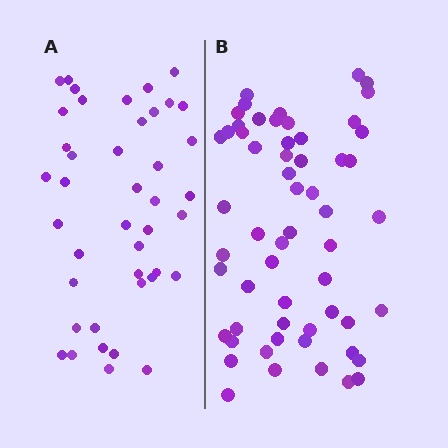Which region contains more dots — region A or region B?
Region B (the right region) has more dots.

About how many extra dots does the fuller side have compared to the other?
Region B has approximately 15 more dots than region A.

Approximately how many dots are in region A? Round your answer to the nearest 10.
About 40 dots. (The exact count is 42, which rounds to 40.)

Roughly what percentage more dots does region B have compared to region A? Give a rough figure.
About 40% more.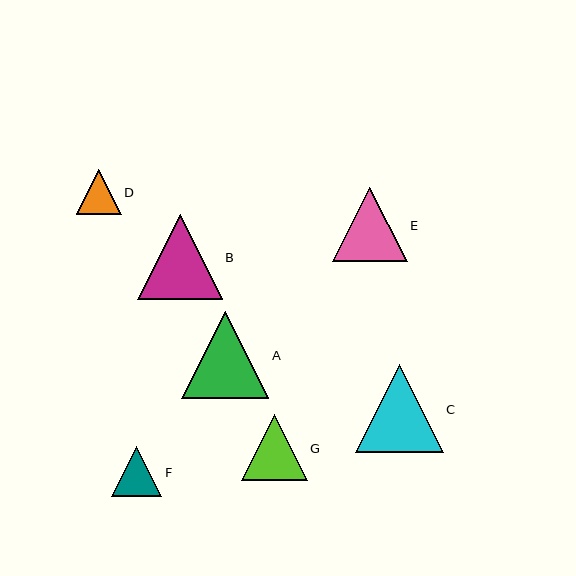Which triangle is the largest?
Triangle C is the largest with a size of approximately 88 pixels.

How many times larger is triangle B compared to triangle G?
Triangle B is approximately 1.3 times the size of triangle G.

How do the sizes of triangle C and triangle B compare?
Triangle C and triangle B are approximately the same size.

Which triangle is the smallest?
Triangle D is the smallest with a size of approximately 45 pixels.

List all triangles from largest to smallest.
From largest to smallest: C, A, B, E, G, F, D.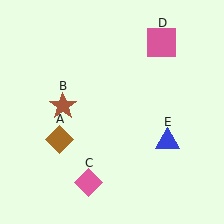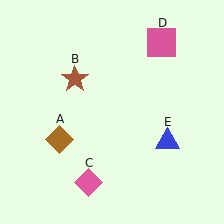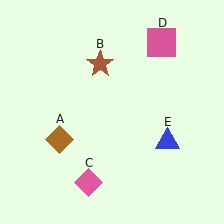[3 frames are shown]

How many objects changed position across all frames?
1 object changed position: brown star (object B).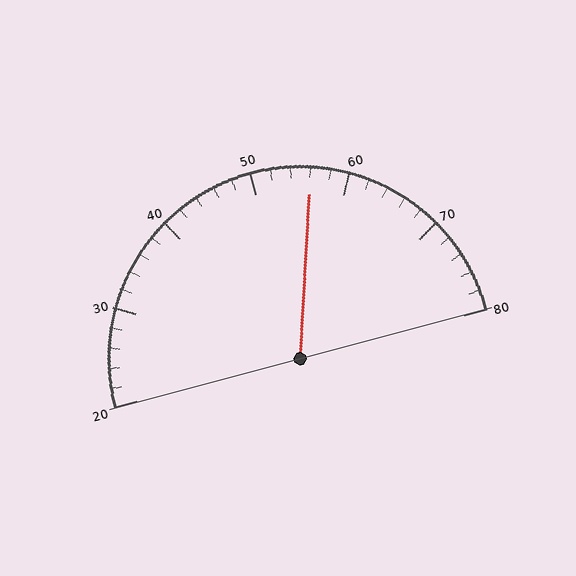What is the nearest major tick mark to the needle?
The nearest major tick mark is 60.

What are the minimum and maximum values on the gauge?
The gauge ranges from 20 to 80.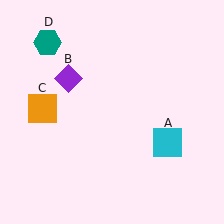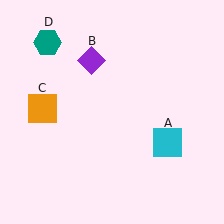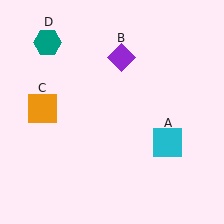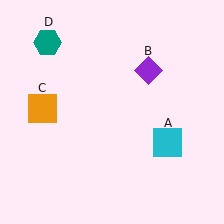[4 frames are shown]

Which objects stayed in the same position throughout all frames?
Cyan square (object A) and orange square (object C) and teal hexagon (object D) remained stationary.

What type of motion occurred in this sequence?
The purple diamond (object B) rotated clockwise around the center of the scene.